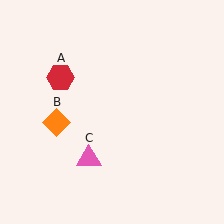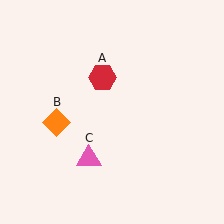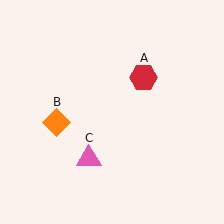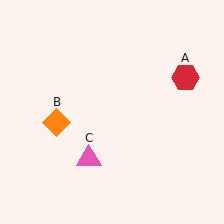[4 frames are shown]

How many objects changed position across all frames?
1 object changed position: red hexagon (object A).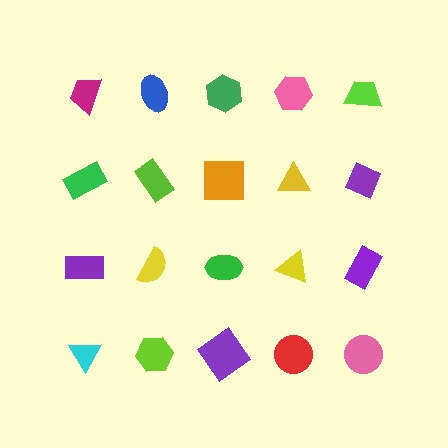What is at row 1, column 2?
A blue ellipse.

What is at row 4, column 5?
A pink circle.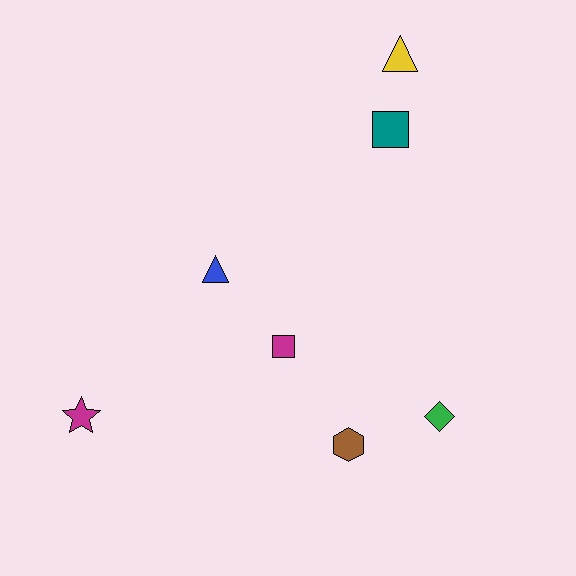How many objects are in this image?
There are 7 objects.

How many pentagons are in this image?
There are no pentagons.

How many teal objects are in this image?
There is 1 teal object.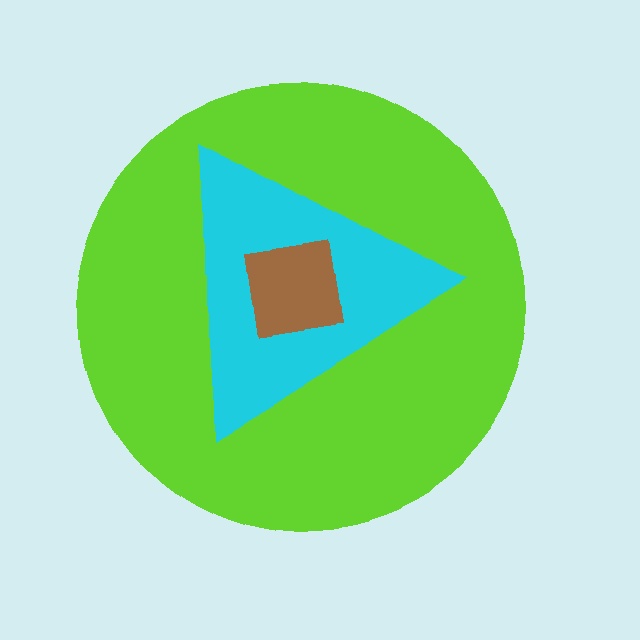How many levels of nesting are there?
3.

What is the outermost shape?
The lime circle.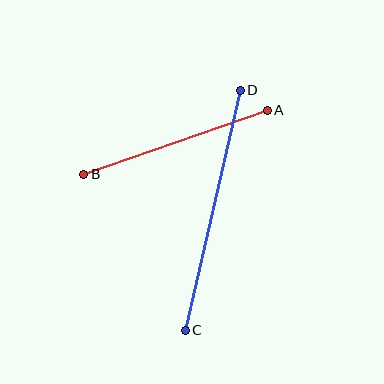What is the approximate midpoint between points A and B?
The midpoint is at approximately (176, 142) pixels.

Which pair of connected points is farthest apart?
Points C and D are farthest apart.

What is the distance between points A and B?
The distance is approximately 194 pixels.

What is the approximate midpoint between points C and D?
The midpoint is at approximately (213, 210) pixels.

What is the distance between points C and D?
The distance is approximately 246 pixels.